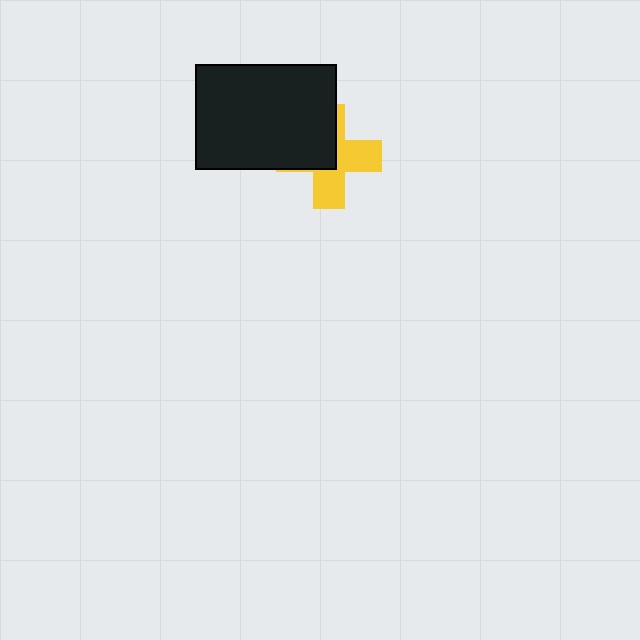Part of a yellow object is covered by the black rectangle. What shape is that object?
It is a cross.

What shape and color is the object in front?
The object in front is a black rectangle.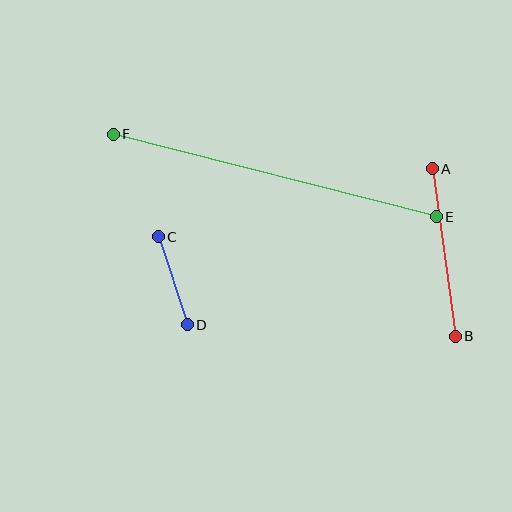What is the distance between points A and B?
The distance is approximately 169 pixels.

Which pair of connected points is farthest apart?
Points E and F are farthest apart.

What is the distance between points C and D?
The distance is approximately 93 pixels.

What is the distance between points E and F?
The distance is approximately 334 pixels.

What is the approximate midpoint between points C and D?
The midpoint is at approximately (173, 281) pixels.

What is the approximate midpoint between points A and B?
The midpoint is at approximately (444, 253) pixels.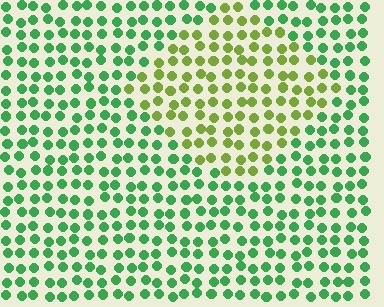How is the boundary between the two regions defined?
The boundary is defined purely by a slight shift in hue (about 47 degrees). Spacing, size, and orientation are identical on both sides.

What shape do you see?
I see a diamond.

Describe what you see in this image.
The image is filled with small green elements in a uniform arrangement. A diamond-shaped region is visible where the elements are tinted to a slightly different hue, forming a subtle color boundary.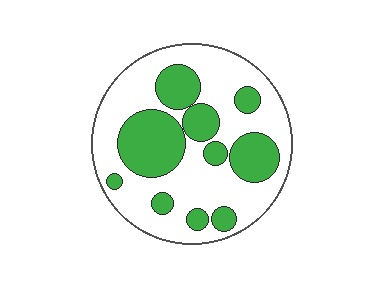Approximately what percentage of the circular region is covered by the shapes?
Approximately 35%.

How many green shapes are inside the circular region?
10.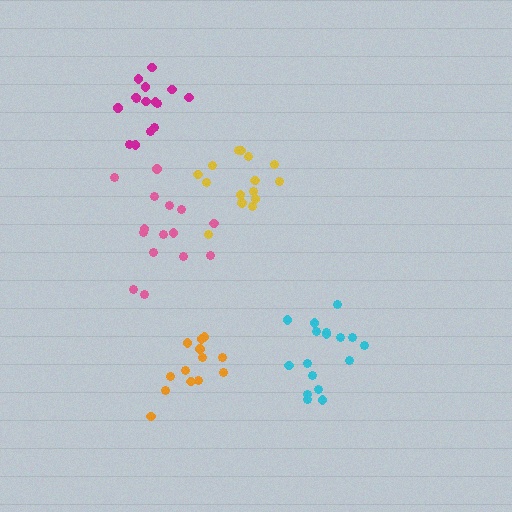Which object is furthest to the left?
The magenta cluster is leftmost.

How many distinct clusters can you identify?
There are 5 distinct clusters.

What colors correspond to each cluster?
The clusters are colored: pink, yellow, magenta, orange, cyan.